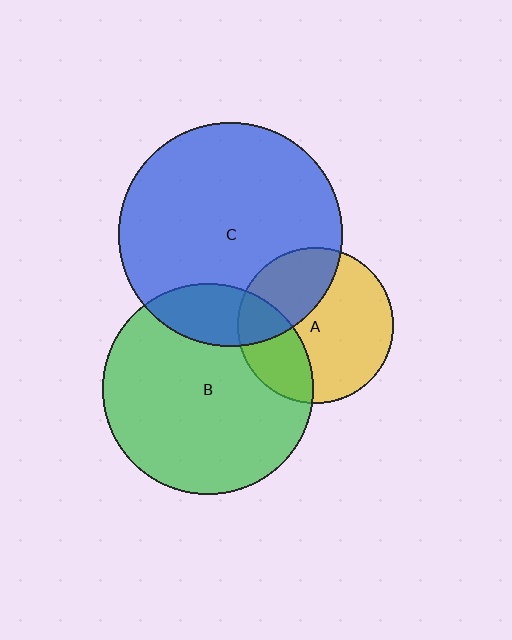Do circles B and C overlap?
Yes.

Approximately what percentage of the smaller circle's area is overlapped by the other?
Approximately 20%.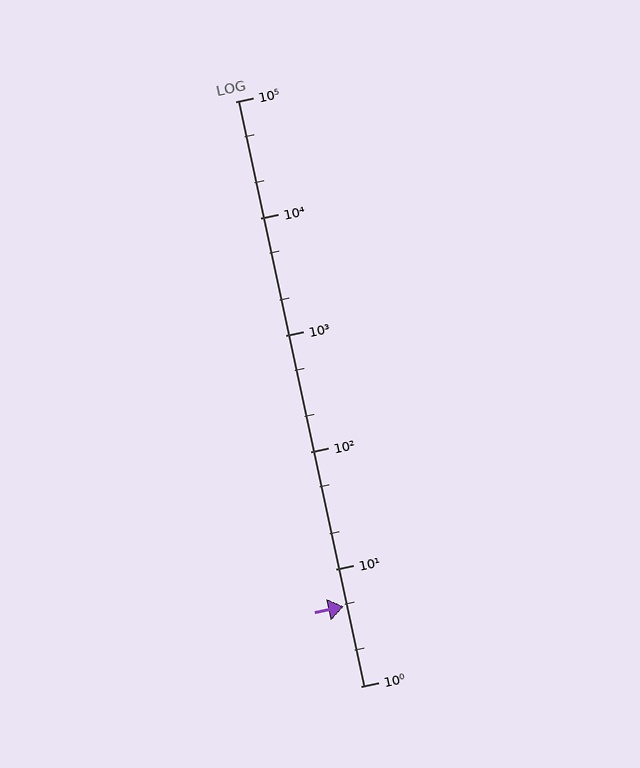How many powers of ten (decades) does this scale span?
The scale spans 5 decades, from 1 to 100000.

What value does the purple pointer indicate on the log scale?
The pointer indicates approximately 4.8.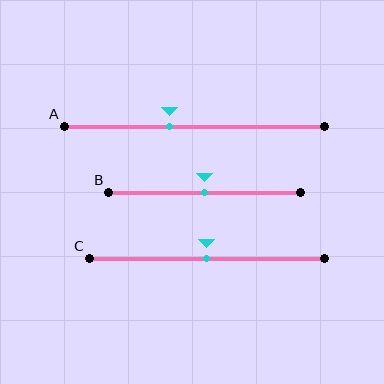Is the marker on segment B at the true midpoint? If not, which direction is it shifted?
Yes, the marker on segment B is at the true midpoint.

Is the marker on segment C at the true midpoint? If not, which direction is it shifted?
Yes, the marker on segment C is at the true midpoint.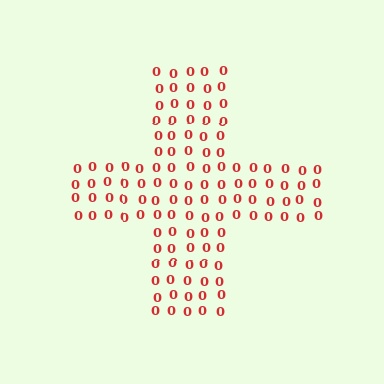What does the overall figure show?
The overall figure shows a cross.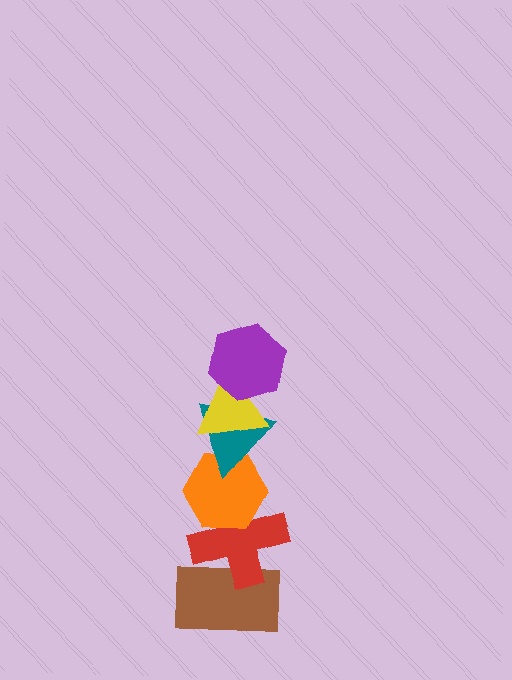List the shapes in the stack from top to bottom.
From top to bottom: the purple hexagon, the yellow triangle, the teal triangle, the orange hexagon, the red cross, the brown rectangle.